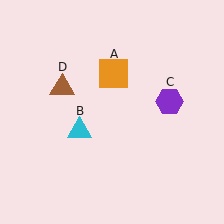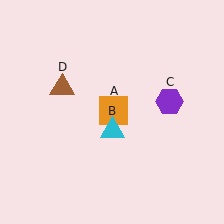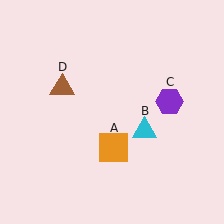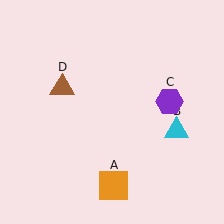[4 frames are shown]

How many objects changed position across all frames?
2 objects changed position: orange square (object A), cyan triangle (object B).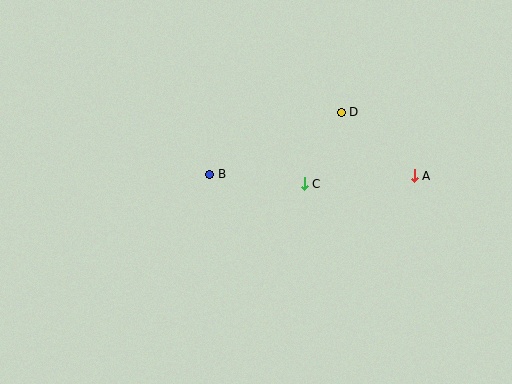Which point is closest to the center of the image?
Point C at (304, 184) is closest to the center.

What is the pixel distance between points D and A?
The distance between D and A is 97 pixels.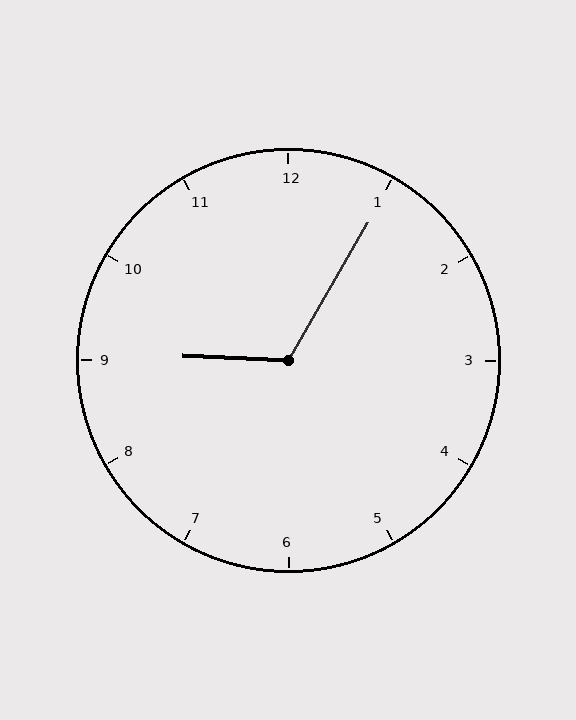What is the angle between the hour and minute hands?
Approximately 118 degrees.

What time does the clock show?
9:05.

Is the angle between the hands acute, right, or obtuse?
It is obtuse.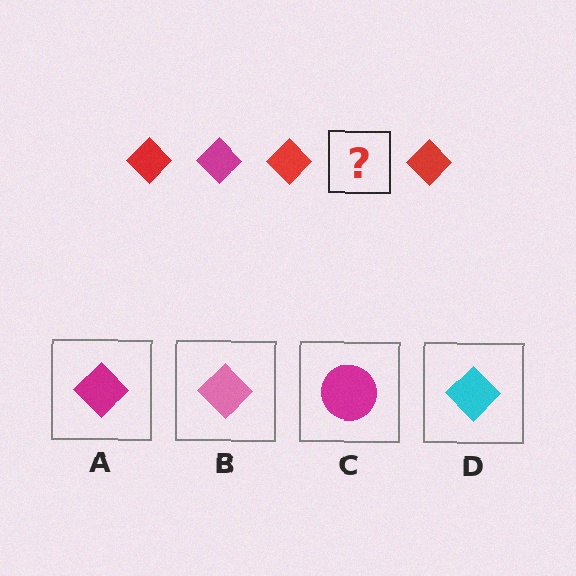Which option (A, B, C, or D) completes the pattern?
A.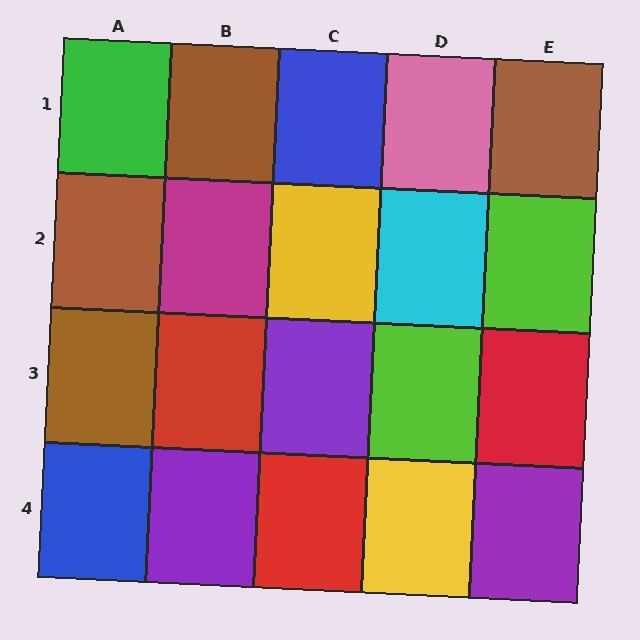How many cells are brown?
4 cells are brown.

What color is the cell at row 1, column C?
Blue.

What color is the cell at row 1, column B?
Brown.